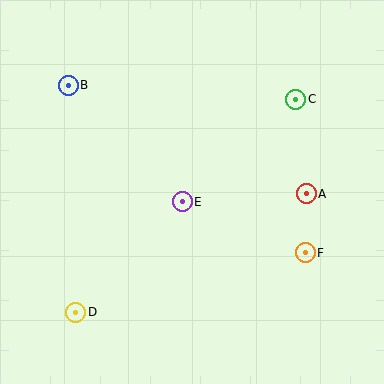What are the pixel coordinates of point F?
Point F is at (305, 253).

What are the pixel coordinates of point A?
Point A is at (306, 194).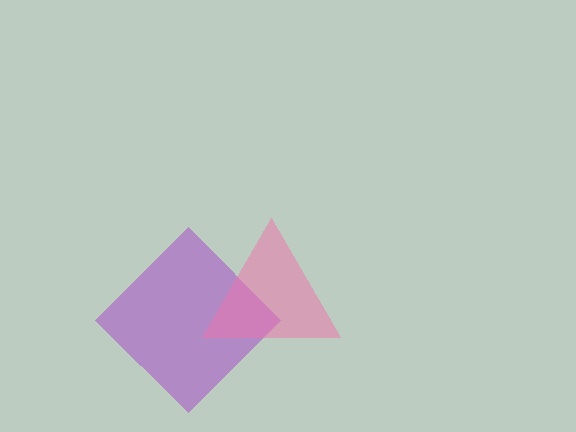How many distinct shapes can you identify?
There are 2 distinct shapes: a purple diamond, a pink triangle.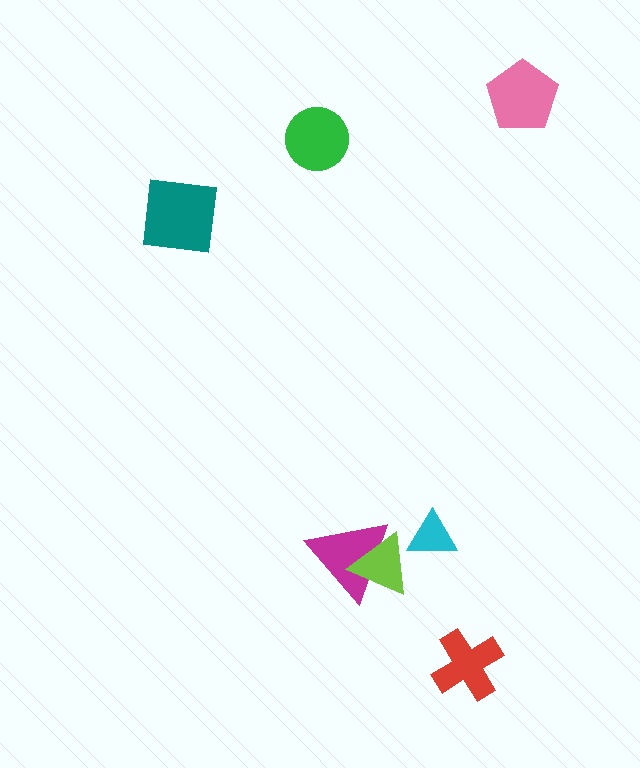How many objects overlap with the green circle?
0 objects overlap with the green circle.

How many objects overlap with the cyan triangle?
1 object overlaps with the cyan triangle.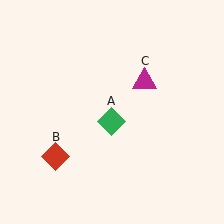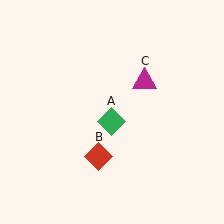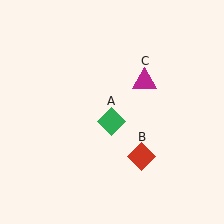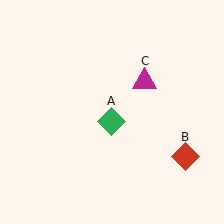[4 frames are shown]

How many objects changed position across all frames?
1 object changed position: red diamond (object B).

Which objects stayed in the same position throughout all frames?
Green diamond (object A) and magenta triangle (object C) remained stationary.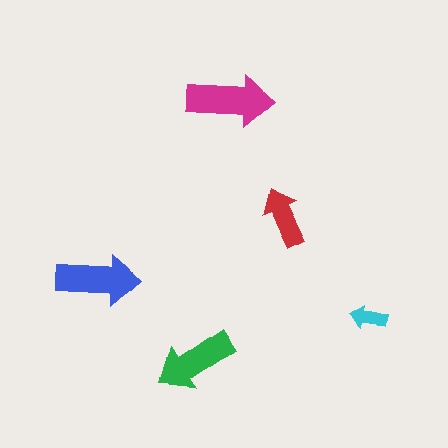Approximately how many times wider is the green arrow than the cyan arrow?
About 2 times wider.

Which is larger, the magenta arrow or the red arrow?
The magenta one.